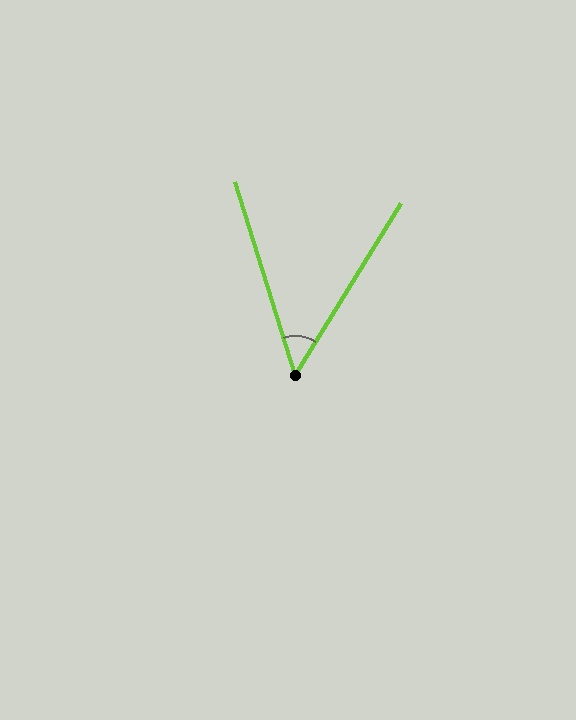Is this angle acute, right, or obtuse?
It is acute.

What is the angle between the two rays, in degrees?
Approximately 49 degrees.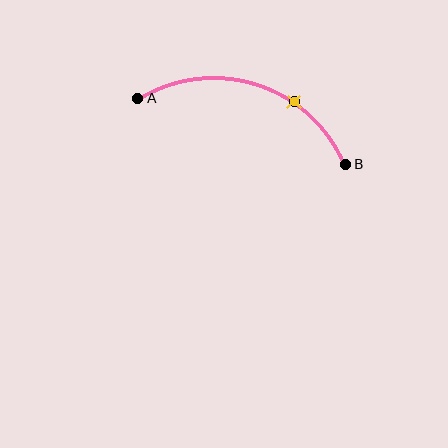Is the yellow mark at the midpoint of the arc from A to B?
No. The yellow mark lies on the arc but is closer to endpoint B. The arc midpoint would be at the point on the curve equidistant along the arc from both A and B.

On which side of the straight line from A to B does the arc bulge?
The arc bulges above the straight line connecting A and B.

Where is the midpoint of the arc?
The arc midpoint is the point on the curve farthest from the straight line joining A and B. It sits above that line.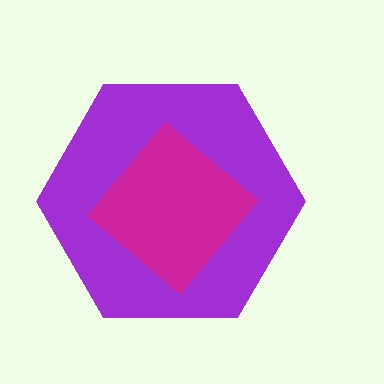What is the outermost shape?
The purple hexagon.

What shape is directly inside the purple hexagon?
The magenta diamond.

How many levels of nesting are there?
2.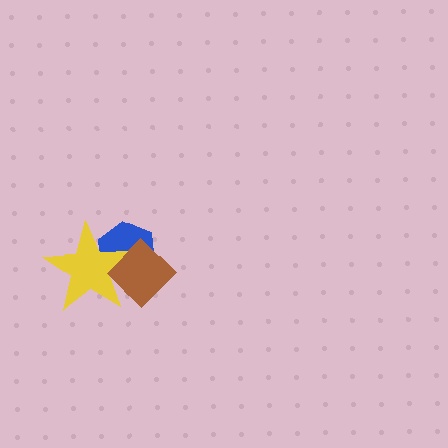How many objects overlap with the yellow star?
2 objects overlap with the yellow star.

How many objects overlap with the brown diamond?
2 objects overlap with the brown diamond.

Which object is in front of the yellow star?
The brown diamond is in front of the yellow star.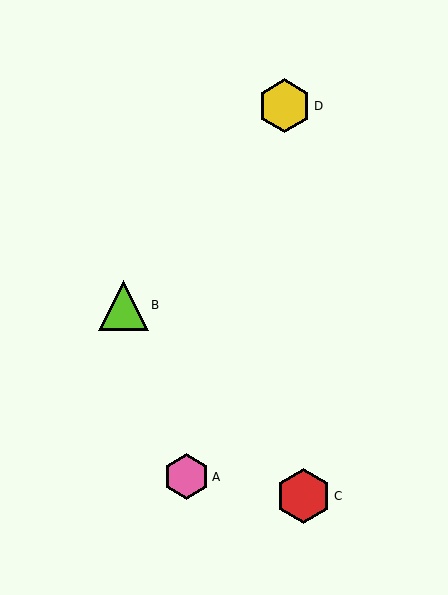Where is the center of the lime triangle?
The center of the lime triangle is at (123, 305).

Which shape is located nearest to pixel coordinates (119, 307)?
The lime triangle (labeled B) at (123, 305) is nearest to that location.